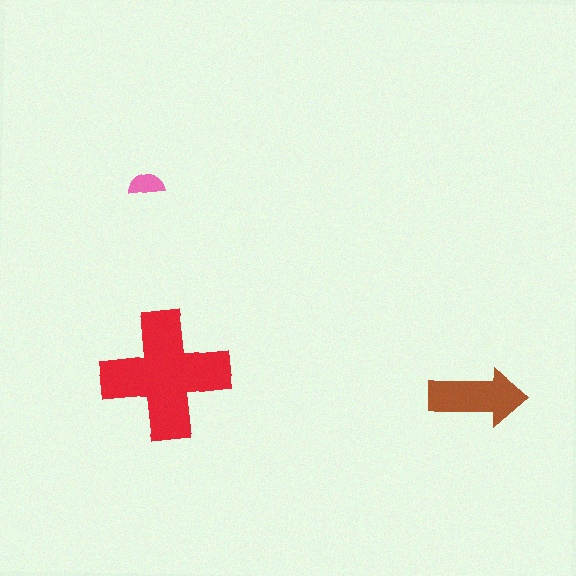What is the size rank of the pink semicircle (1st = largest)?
3rd.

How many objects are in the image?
There are 3 objects in the image.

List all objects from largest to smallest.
The red cross, the brown arrow, the pink semicircle.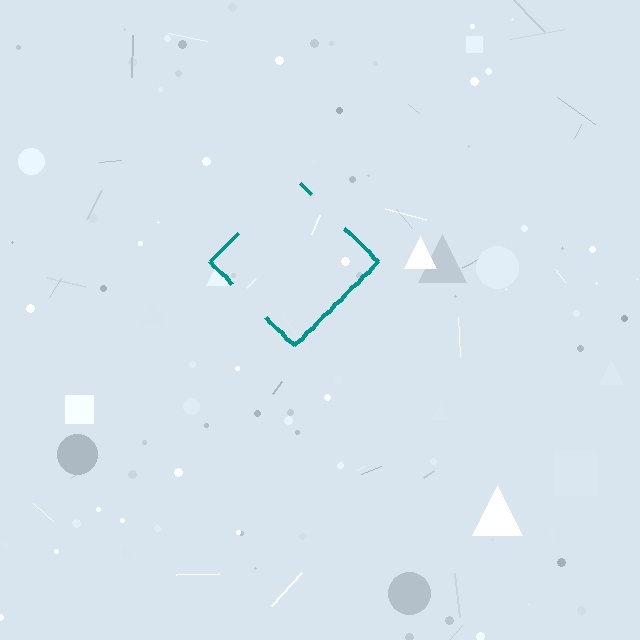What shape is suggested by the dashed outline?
The dashed outline suggests a diamond.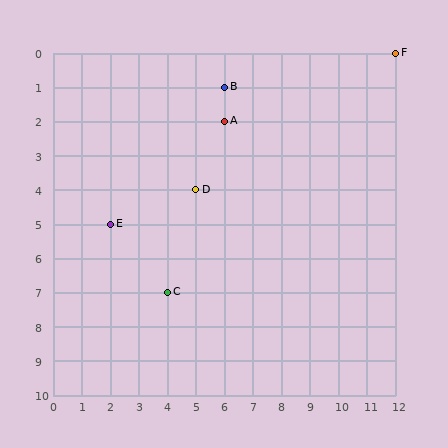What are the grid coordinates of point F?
Point F is at grid coordinates (12, 0).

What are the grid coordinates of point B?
Point B is at grid coordinates (6, 1).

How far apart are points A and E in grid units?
Points A and E are 4 columns and 3 rows apart (about 5.0 grid units diagonally).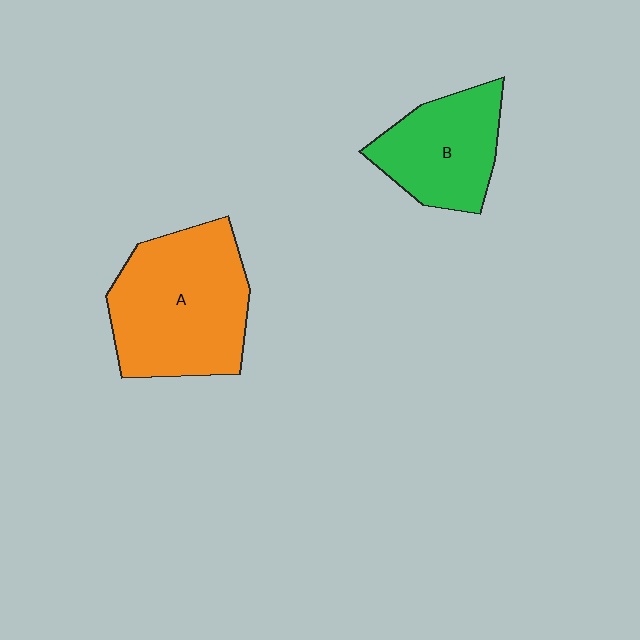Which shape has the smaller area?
Shape B (green).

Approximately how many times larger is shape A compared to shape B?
Approximately 1.6 times.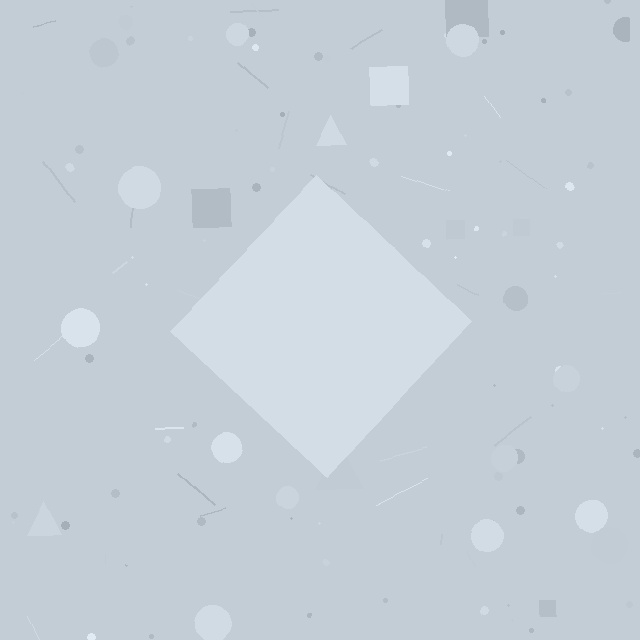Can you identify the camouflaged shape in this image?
The camouflaged shape is a diamond.